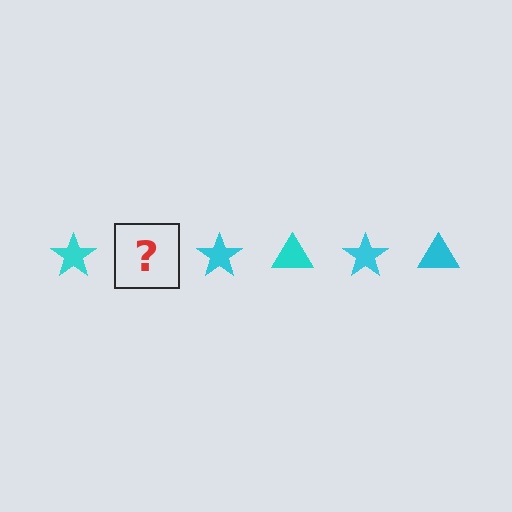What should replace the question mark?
The question mark should be replaced with a cyan triangle.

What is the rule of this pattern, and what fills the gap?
The rule is that the pattern cycles through star, triangle shapes in cyan. The gap should be filled with a cyan triangle.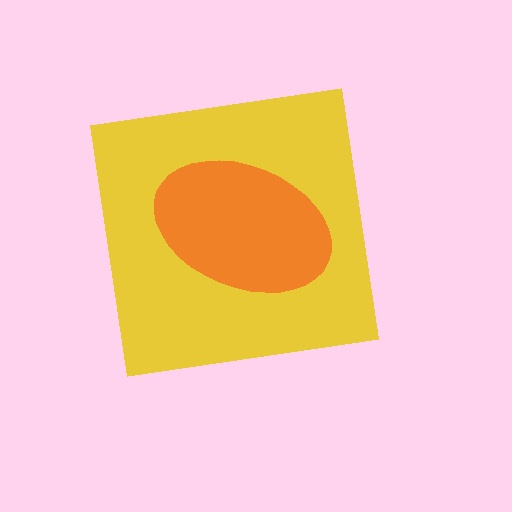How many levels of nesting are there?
2.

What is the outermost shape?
The yellow square.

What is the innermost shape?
The orange ellipse.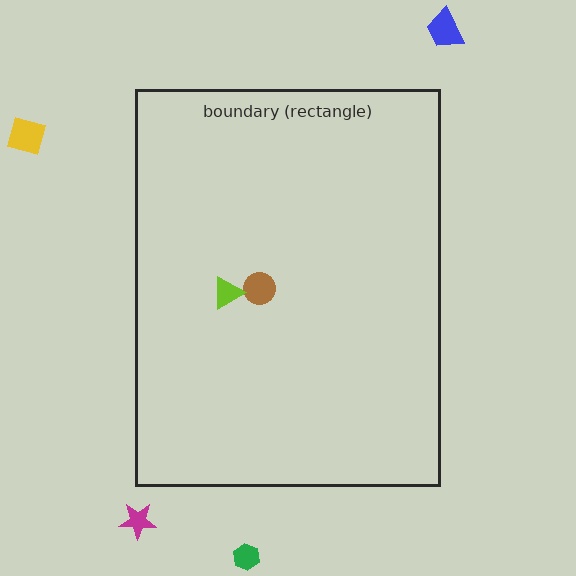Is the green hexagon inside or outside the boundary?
Outside.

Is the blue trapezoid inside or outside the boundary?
Outside.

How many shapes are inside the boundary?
2 inside, 4 outside.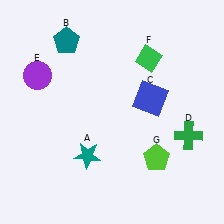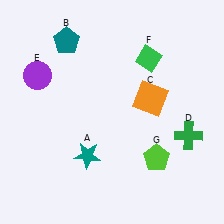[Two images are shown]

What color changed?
The square (C) changed from blue in Image 1 to orange in Image 2.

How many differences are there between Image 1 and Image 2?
There is 1 difference between the two images.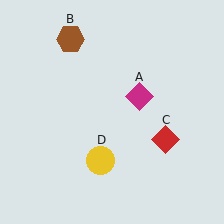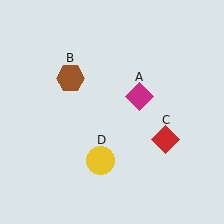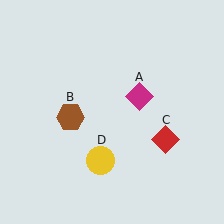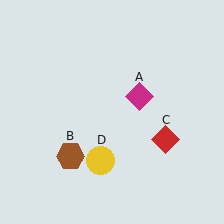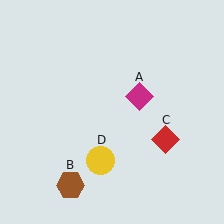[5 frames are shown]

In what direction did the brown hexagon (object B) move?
The brown hexagon (object B) moved down.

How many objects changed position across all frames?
1 object changed position: brown hexagon (object B).